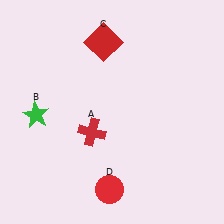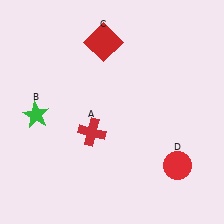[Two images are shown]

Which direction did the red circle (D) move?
The red circle (D) moved right.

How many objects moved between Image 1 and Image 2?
1 object moved between the two images.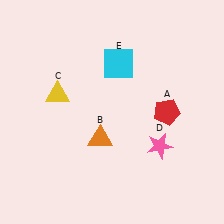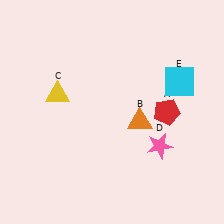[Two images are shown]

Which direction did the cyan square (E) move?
The cyan square (E) moved right.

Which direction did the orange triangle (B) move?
The orange triangle (B) moved right.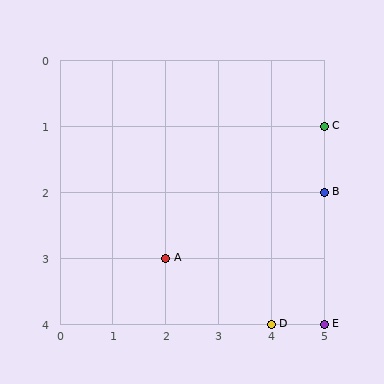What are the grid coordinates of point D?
Point D is at grid coordinates (4, 4).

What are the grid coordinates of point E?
Point E is at grid coordinates (5, 4).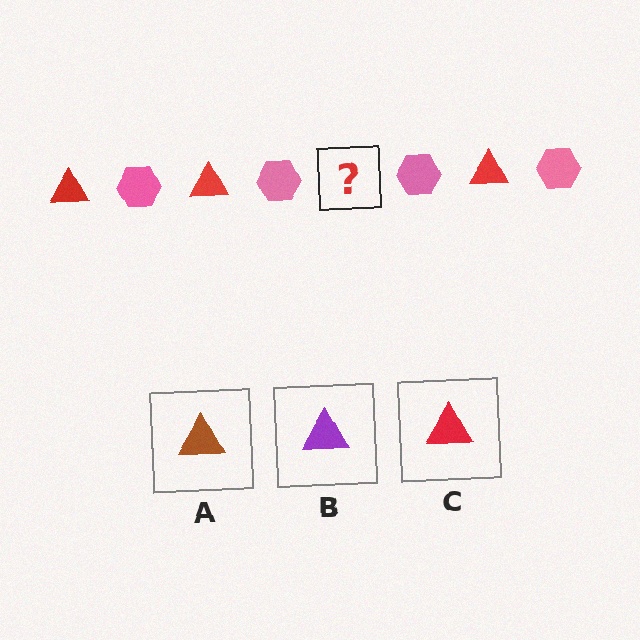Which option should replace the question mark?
Option C.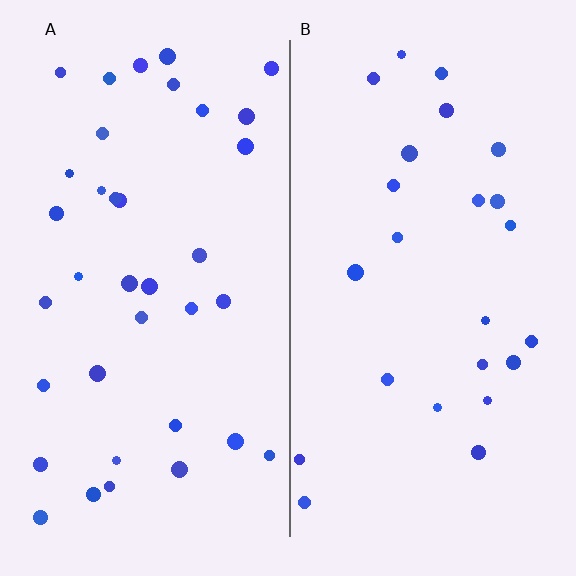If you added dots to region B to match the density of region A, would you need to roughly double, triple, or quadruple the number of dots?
Approximately double.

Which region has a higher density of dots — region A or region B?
A (the left).